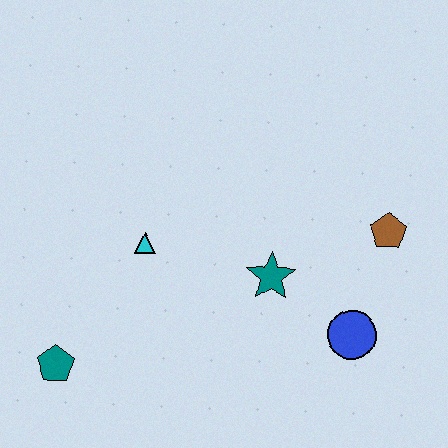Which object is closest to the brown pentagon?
The blue circle is closest to the brown pentagon.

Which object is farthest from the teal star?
The teal pentagon is farthest from the teal star.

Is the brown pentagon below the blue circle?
No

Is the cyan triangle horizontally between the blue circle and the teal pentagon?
Yes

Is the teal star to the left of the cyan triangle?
No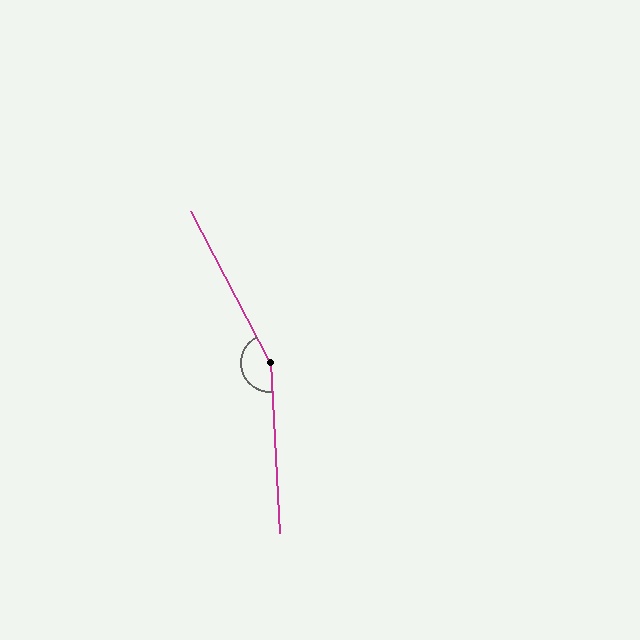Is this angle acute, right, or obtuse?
It is obtuse.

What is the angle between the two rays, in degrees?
Approximately 156 degrees.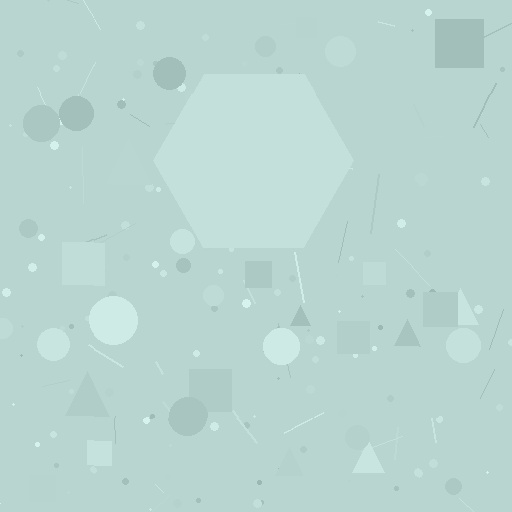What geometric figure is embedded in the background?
A hexagon is embedded in the background.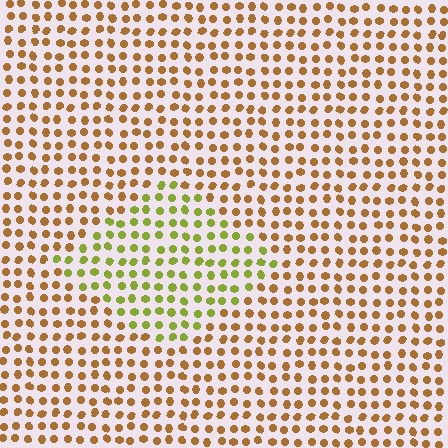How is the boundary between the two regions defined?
The boundary is defined purely by a slight shift in hue (about 47 degrees). Spacing, size, and orientation are identical on both sides.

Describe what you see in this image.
The image is filled with small brown elements in a uniform arrangement. A diamond-shaped region is visible where the elements are tinted to a slightly different hue, forming a subtle color boundary.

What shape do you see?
I see a diamond.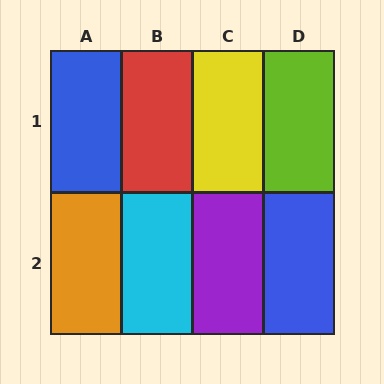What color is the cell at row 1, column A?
Blue.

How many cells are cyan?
1 cell is cyan.